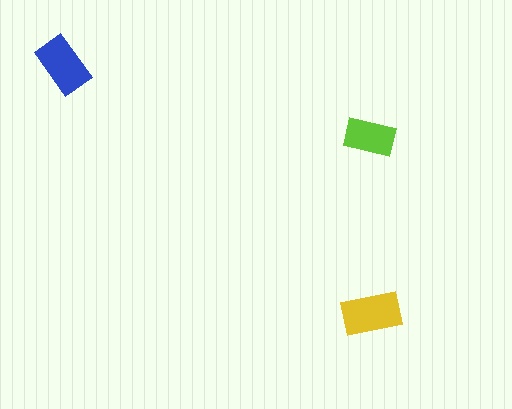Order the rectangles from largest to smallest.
the yellow one, the blue one, the lime one.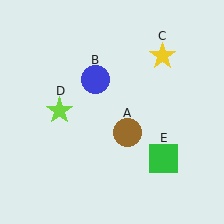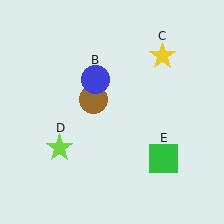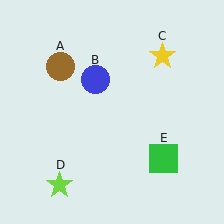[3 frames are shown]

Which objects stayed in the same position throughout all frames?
Blue circle (object B) and yellow star (object C) and green square (object E) remained stationary.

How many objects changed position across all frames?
2 objects changed position: brown circle (object A), lime star (object D).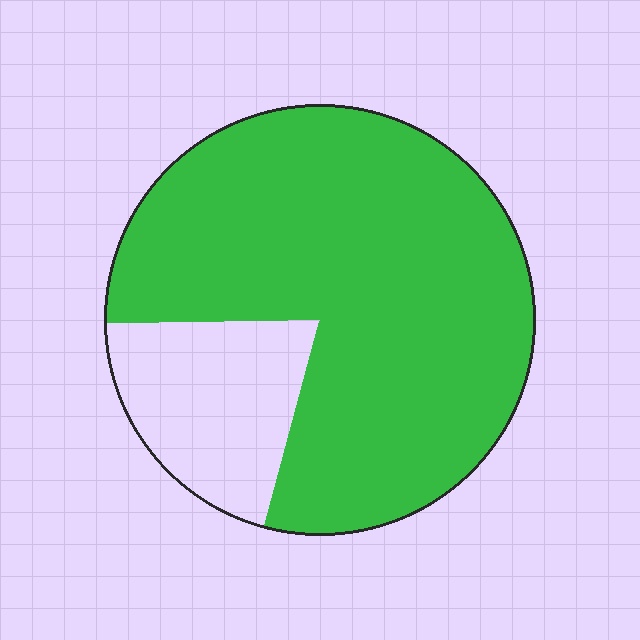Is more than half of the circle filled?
Yes.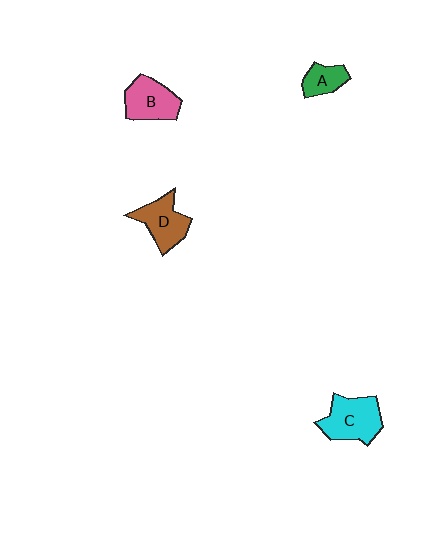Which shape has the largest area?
Shape C (cyan).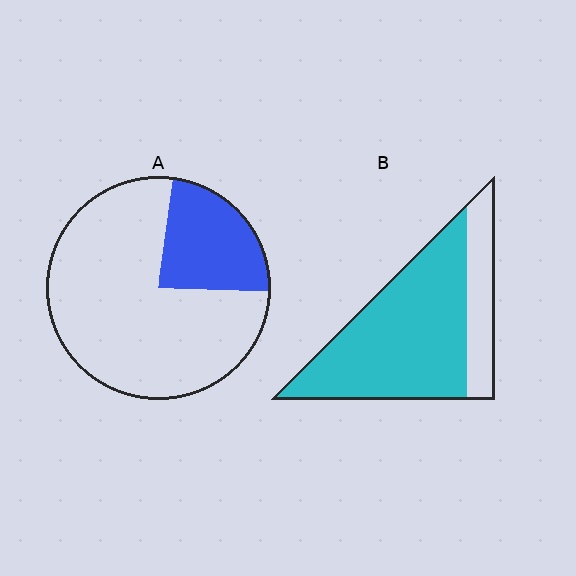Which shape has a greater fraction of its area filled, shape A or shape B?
Shape B.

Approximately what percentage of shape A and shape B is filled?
A is approximately 25% and B is approximately 75%.